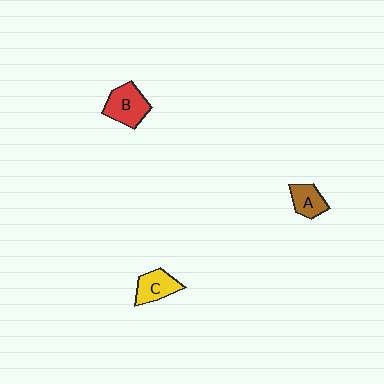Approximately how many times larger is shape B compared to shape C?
Approximately 1.2 times.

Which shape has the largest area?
Shape B (red).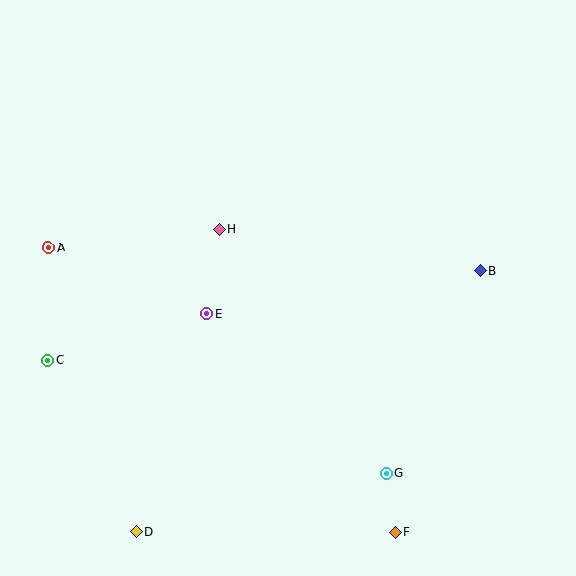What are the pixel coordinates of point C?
Point C is at (47, 360).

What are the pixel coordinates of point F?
Point F is at (395, 532).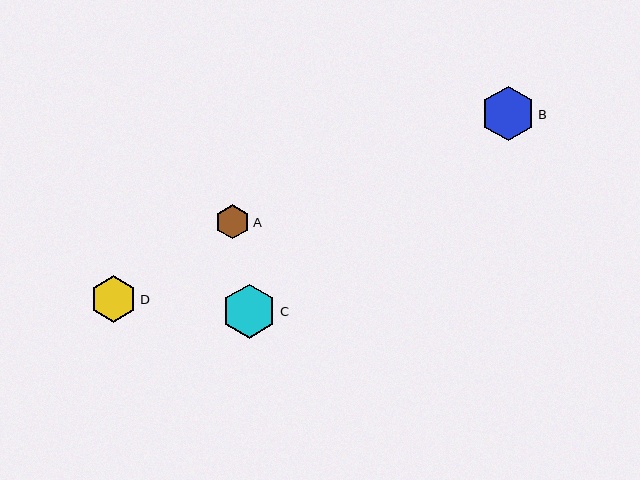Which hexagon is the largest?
Hexagon C is the largest with a size of approximately 54 pixels.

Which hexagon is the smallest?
Hexagon A is the smallest with a size of approximately 34 pixels.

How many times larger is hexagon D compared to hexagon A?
Hexagon D is approximately 1.4 times the size of hexagon A.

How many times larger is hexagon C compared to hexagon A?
Hexagon C is approximately 1.6 times the size of hexagon A.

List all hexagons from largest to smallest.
From largest to smallest: C, B, D, A.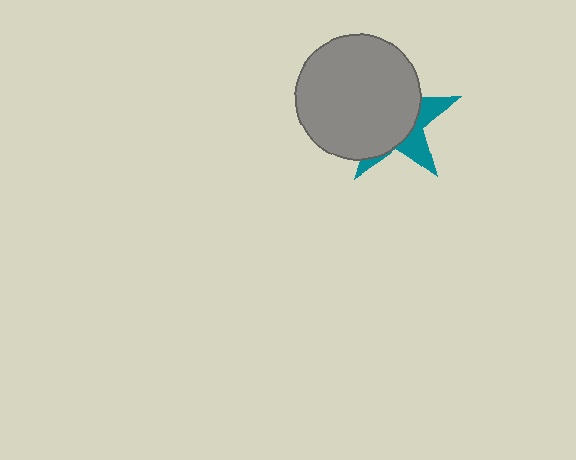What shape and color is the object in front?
The object in front is a gray circle.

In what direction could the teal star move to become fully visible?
The teal star could move toward the lower-right. That would shift it out from behind the gray circle entirely.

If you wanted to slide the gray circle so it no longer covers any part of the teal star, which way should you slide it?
Slide it toward the upper-left — that is the most direct way to separate the two shapes.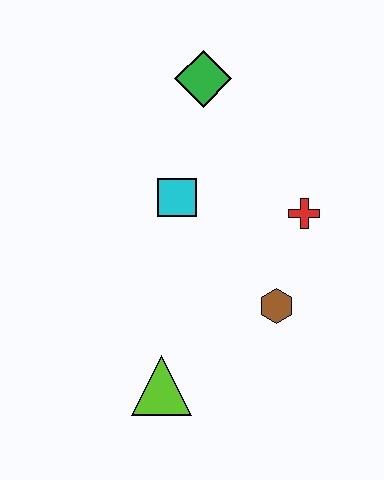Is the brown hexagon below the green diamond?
Yes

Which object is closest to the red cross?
The brown hexagon is closest to the red cross.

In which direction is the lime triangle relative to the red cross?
The lime triangle is below the red cross.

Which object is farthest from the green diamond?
The lime triangle is farthest from the green diamond.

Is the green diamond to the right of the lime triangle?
Yes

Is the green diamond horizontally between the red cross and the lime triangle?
Yes